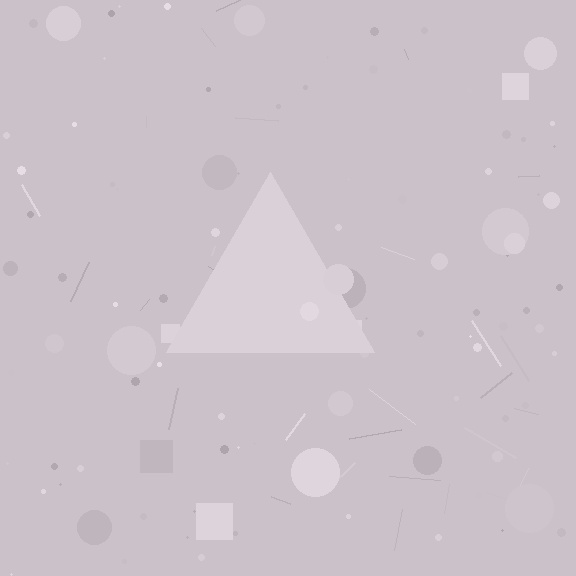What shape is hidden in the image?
A triangle is hidden in the image.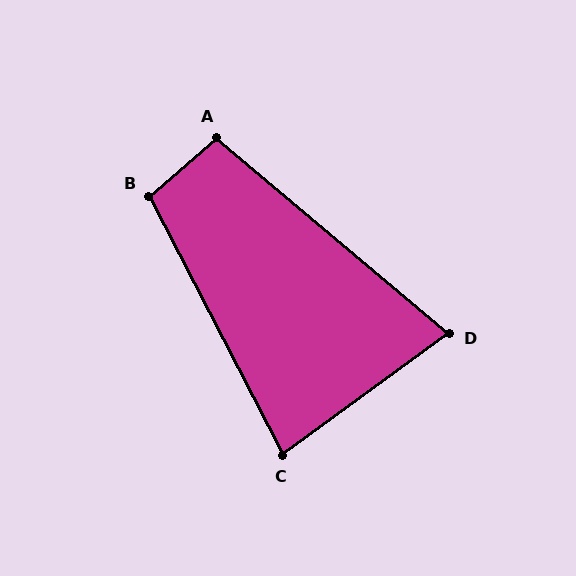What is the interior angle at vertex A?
Approximately 99 degrees (obtuse).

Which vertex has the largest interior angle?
B, at approximately 104 degrees.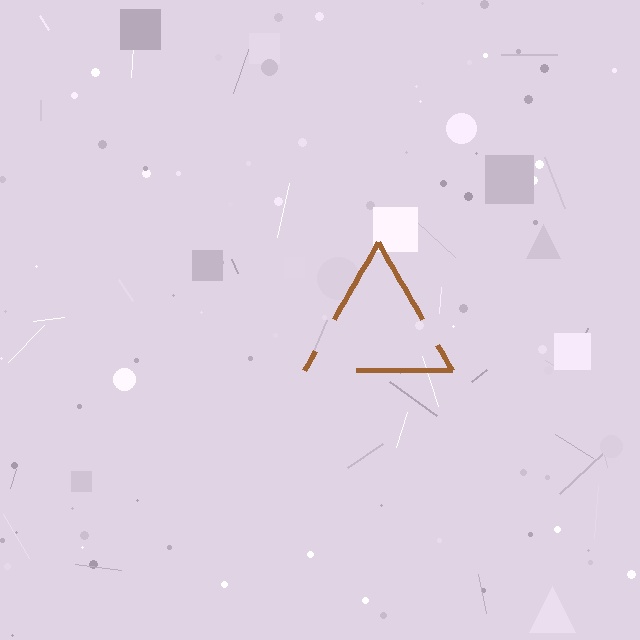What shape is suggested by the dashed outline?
The dashed outline suggests a triangle.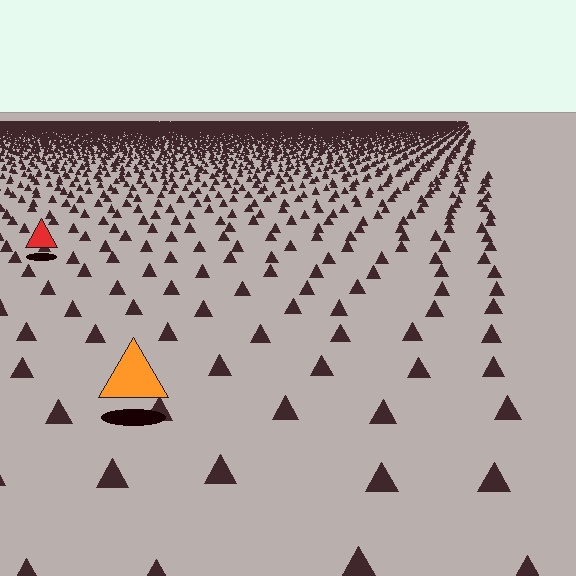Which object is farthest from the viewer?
The red triangle is farthest from the viewer. It appears smaller and the ground texture around it is denser.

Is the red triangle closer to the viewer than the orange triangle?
No. The orange triangle is closer — you can tell from the texture gradient: the ground texture is coarser near it.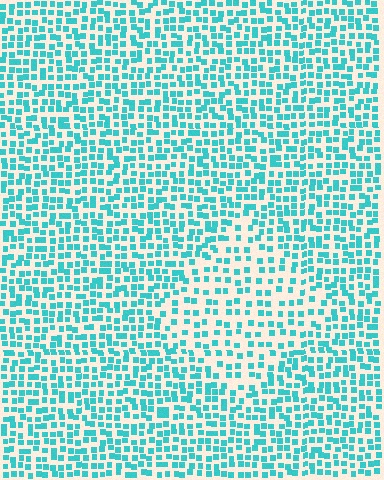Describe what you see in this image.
The image contains small cyan elements arranged at two different densities. A diamond-shaped region is visible where the elements are less densely packed than the surrounding area.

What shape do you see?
I see a diamond.